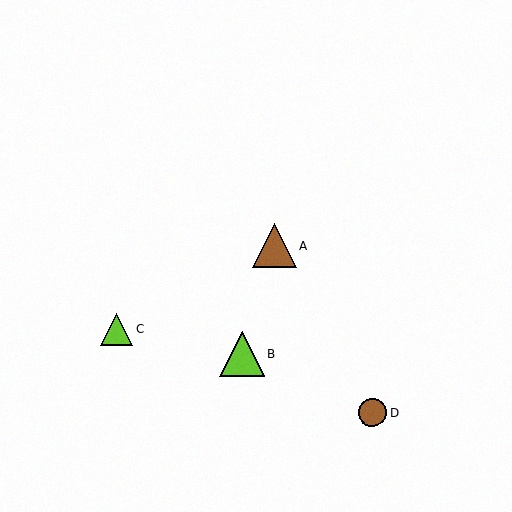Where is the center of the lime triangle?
The center of the lime triangle is at (117, 329).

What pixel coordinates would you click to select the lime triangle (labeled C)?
Click at (117, 329) to select the lime triangle C.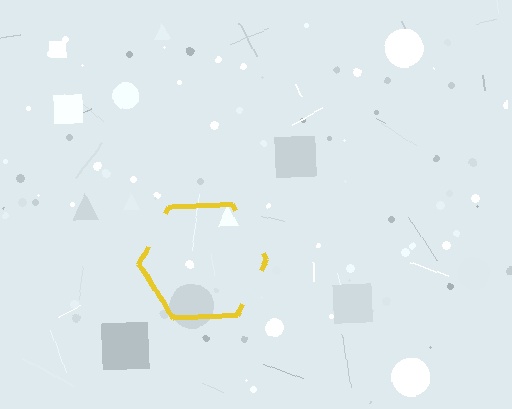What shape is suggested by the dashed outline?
The dashed outline suggests a hexagon.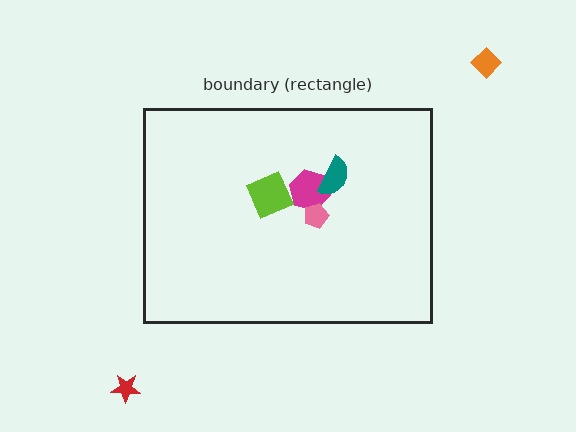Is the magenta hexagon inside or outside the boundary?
Inside.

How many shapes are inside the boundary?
4 inside, 2 outside.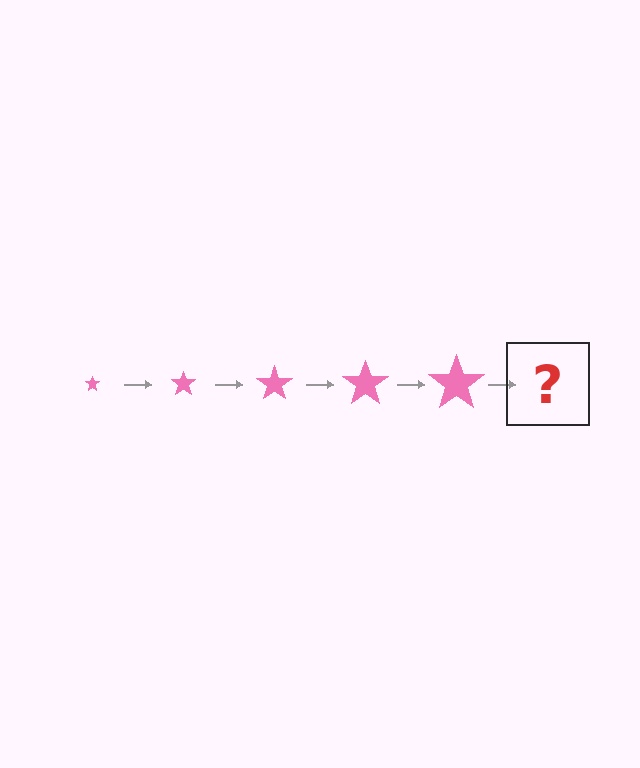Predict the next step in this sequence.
The next step is a pink star, larger than the previous one.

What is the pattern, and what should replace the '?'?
The pattern is that the star gets progressively larger each step. The '?' should be a pink star, larger than the previous one.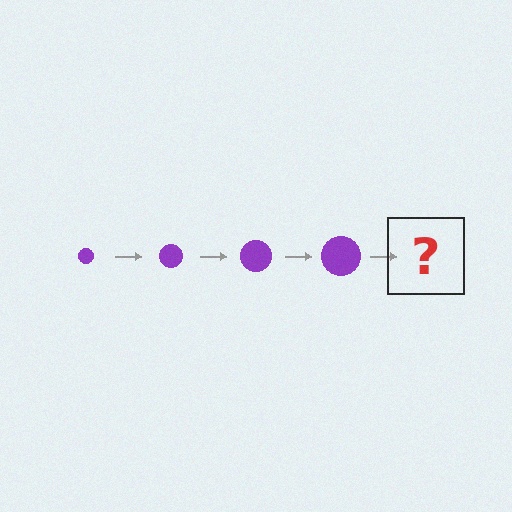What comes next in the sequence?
The next element should be a purple circle, larger than the previous one.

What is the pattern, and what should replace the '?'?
The pattern is that the circle gets progressively larger each step. The '?' should be a purple circle, larger than the previous one.